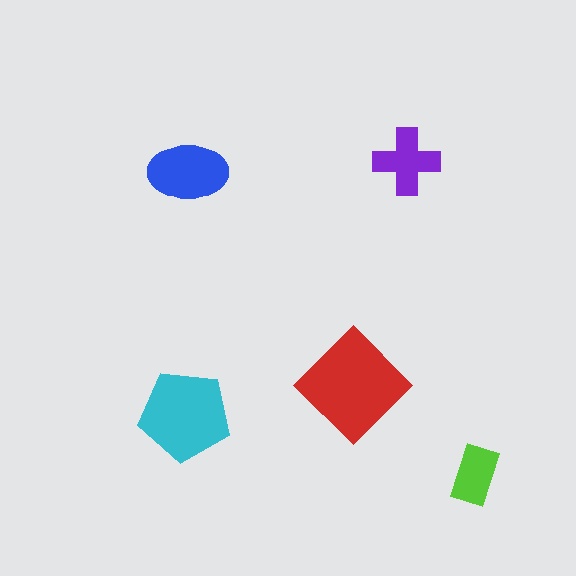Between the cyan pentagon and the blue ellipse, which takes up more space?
The cyan pentagon.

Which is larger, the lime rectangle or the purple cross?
The purple cross.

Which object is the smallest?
The lime rectangle.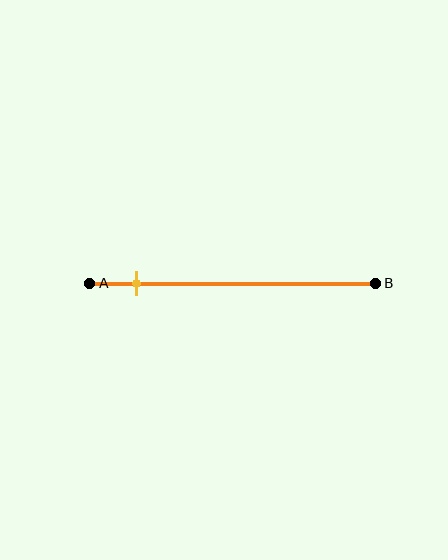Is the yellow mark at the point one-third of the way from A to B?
No, the mark is at about 15% from A, not at the 33% one-third point.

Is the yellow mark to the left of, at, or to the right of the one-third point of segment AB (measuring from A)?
The yellow mark is to the left of the one-third point of segment AB.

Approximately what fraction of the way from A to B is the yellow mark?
The yellow mark is approximately 15% of the way from A to B.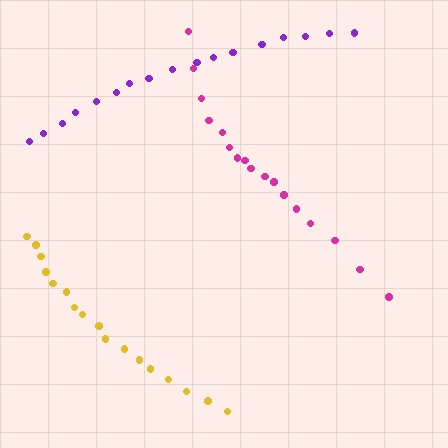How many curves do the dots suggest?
There are 3 distinct paths.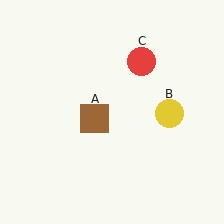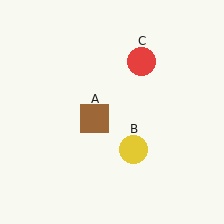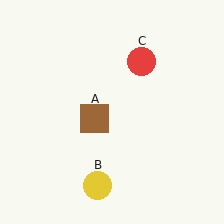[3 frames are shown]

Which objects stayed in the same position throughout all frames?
Brown square (object A) and red circle (object C) remained stationary.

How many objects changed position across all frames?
1 object changed position: yellow circle (object B).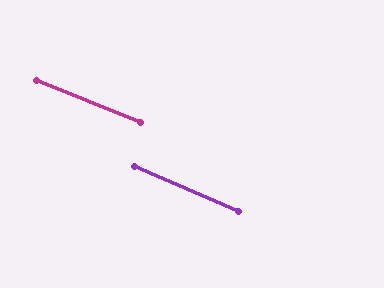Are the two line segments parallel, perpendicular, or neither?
Parallel — their directions differ by only 1.2°.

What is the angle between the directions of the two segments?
Approximately 1 degree.